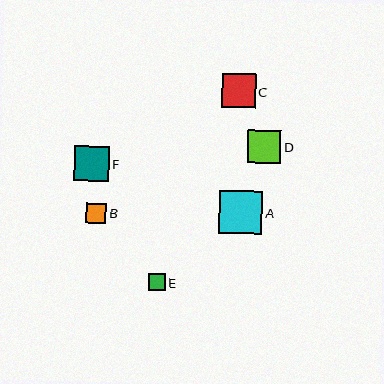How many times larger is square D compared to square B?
Square D is approximately 1.7 times the size of square B.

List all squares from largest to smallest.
From largest to smallest: A, F, C, D, B, E.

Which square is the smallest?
Square E is the smallest with a size of approximately 17 pixels.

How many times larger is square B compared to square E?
Square B is approximately 1.2 times the size of square E.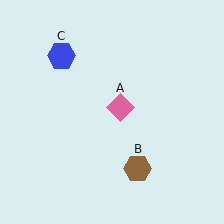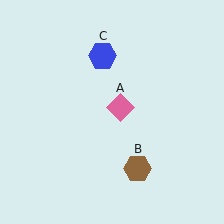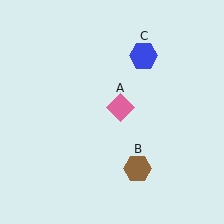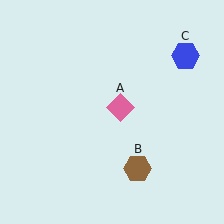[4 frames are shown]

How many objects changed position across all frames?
1 object changed position: blue hexagon (object C).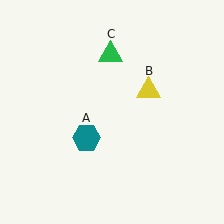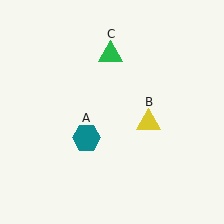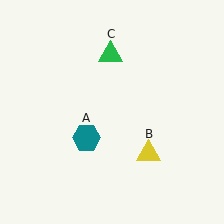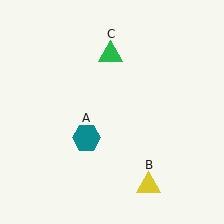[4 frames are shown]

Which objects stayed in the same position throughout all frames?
Teal hexagon (object A) and green triangle (object C) remained stationary.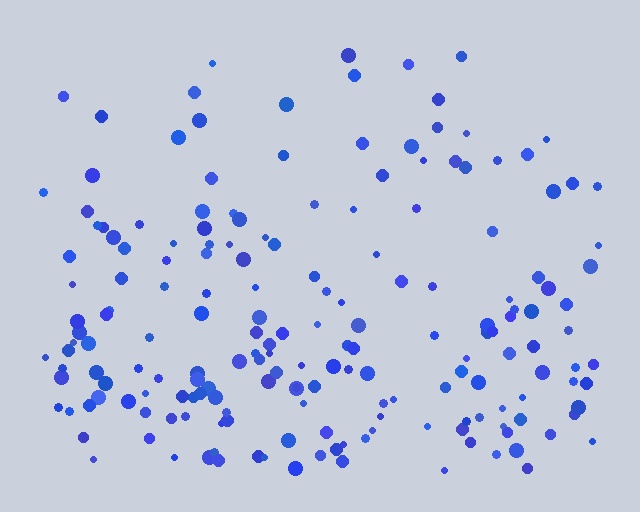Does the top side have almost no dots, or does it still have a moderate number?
Still a moderate number, just noticeably fewer than the bottom.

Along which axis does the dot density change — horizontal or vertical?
Vertical.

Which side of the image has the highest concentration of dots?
The bottom.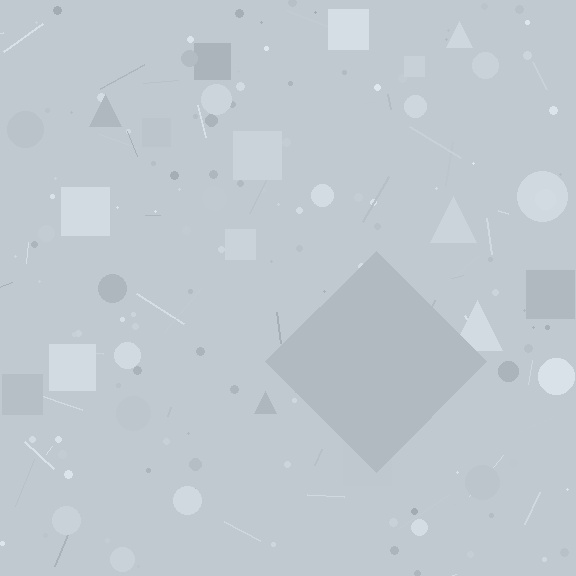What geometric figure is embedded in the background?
A diamond is embedded in the background.